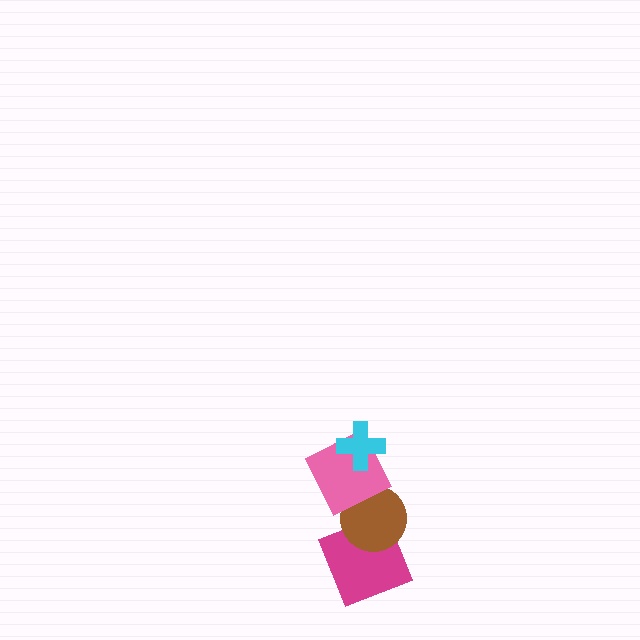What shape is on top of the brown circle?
The pink square is on top of the brown circle.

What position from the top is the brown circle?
The brown circle is 3rd from the top.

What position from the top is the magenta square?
The magenta square is 4th from the top.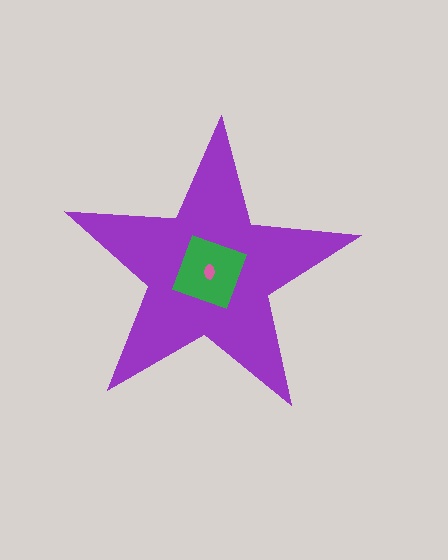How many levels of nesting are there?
3.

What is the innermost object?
The pink ellipse.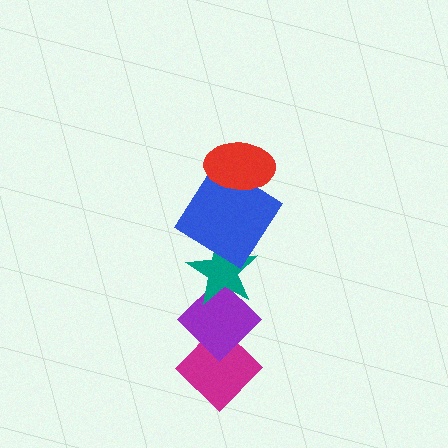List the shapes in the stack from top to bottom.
From top to bottom: the red ellipse, the blue diamond, the teal star, the purple diamond, the magenta diamond.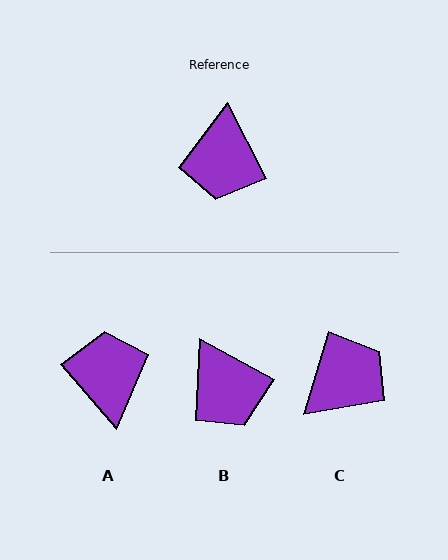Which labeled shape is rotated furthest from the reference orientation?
A, about 166 degrees away.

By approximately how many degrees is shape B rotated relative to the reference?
Approximately 35 degrees counter-clockwise.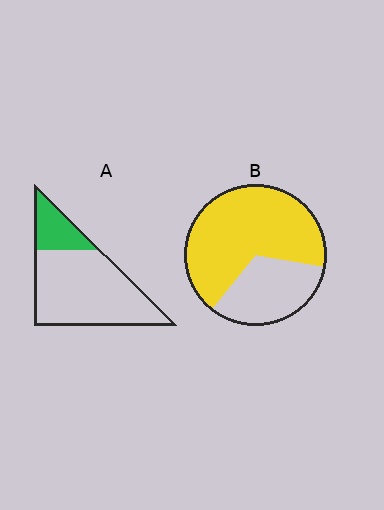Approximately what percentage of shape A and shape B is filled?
A is approximately 20% and B is approximately 65%.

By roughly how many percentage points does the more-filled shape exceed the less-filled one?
By roughly 45 percentage points (B over A).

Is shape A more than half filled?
No.